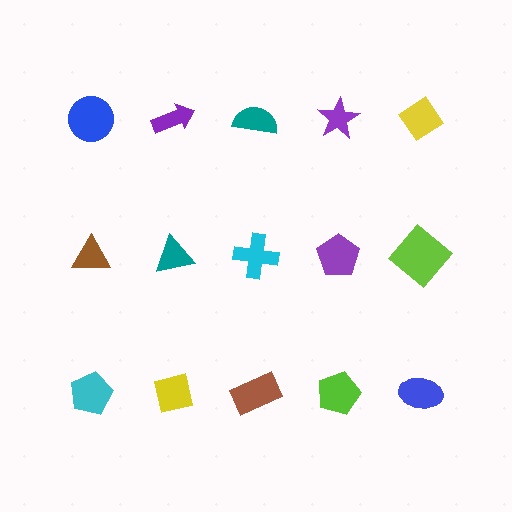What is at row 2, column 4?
A purple pentagon.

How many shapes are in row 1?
5 shapes.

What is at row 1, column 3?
A teal semicircle.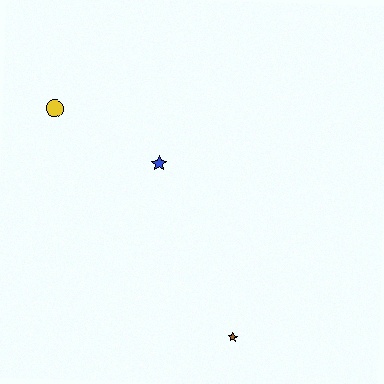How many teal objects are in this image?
There are no teal objects.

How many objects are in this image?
There are 3 objects.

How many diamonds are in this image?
There are no diamonds.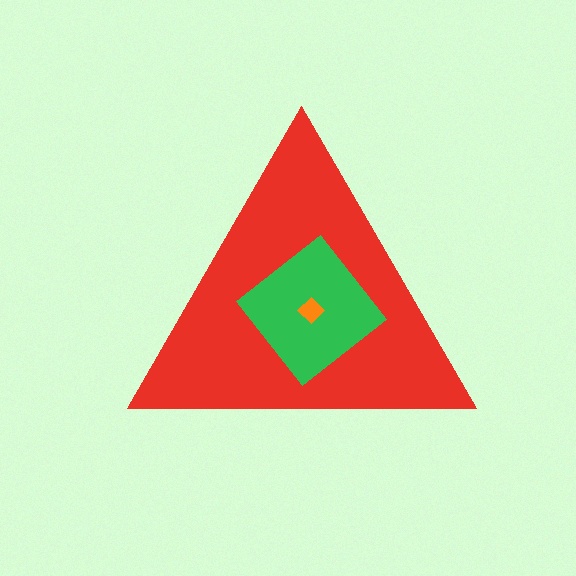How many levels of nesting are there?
3.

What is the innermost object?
The orange diamond.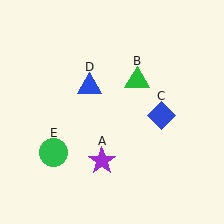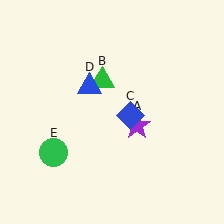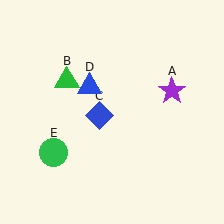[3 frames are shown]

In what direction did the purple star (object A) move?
The purple star (object A) moved up and to the right.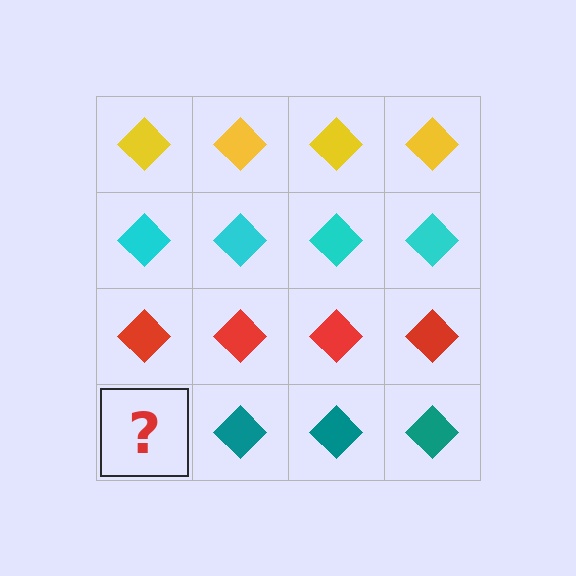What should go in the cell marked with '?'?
The missing cell should contain a teal diamond.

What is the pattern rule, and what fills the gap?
The rule is that each row has a consistent color. The gap should be filled with a teal diamond.